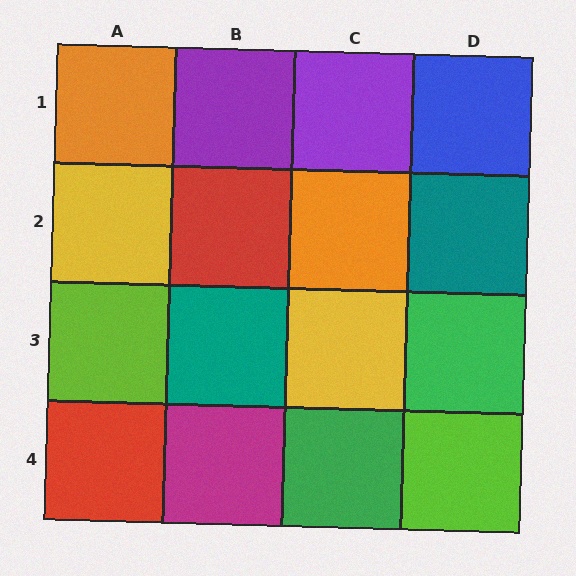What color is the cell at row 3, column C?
Yellow.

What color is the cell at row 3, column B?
Teal.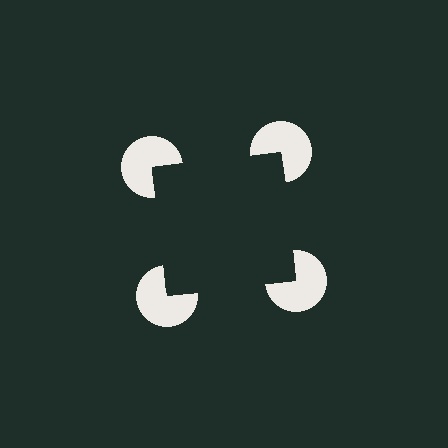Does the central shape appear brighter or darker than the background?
It typically appears slightly darker than the background, even though no actual brightness change is drawn.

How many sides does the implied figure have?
4 sides.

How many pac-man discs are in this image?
There are 4 — one at each vertex of the illusory square.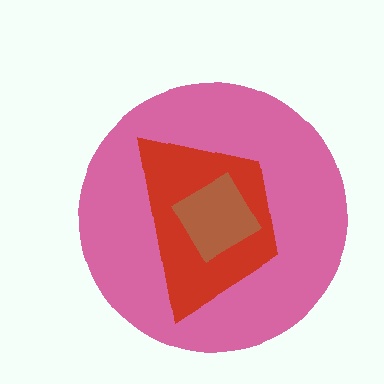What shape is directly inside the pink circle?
The red trapezoid.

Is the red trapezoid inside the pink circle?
Yes.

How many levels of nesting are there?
3.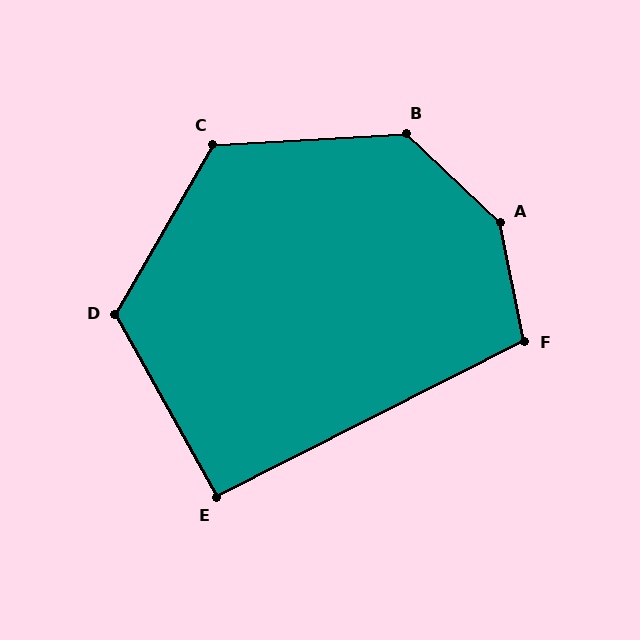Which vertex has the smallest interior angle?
E, at approximately 92 degrees.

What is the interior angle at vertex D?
Approximately 121 degrees (obtuse).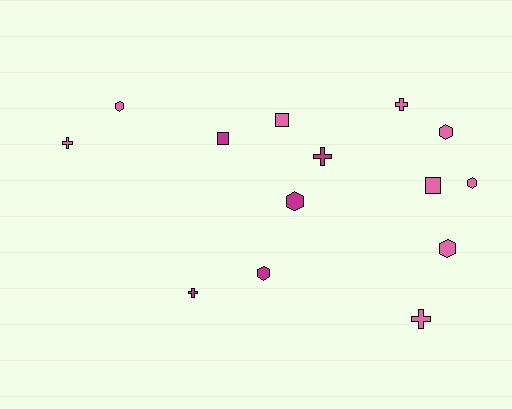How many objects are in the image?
There are 14 objects.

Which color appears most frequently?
Pink, with 9 objects.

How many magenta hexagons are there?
There are 2 magenta hexagons.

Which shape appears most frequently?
Hexagon, with 6 objects.